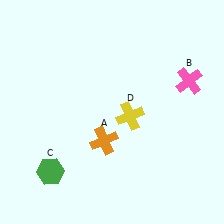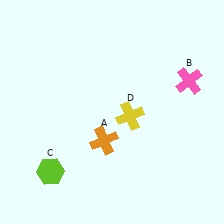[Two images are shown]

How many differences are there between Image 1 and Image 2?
There is 1 difference between the two images.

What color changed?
The hexagon (C) changed from green in Image 1 to lime in Image 2.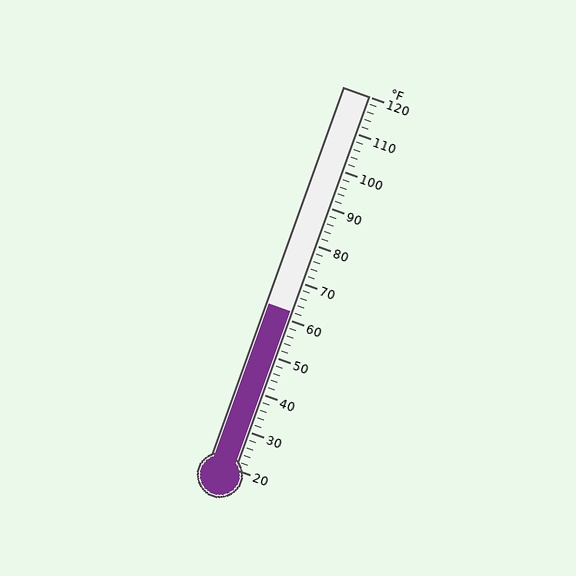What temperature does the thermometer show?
The thermometer shows approximately 62°F.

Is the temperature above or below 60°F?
The temperature is above 60°F.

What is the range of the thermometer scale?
The thermometer scale ranges from 20°F to 120°F.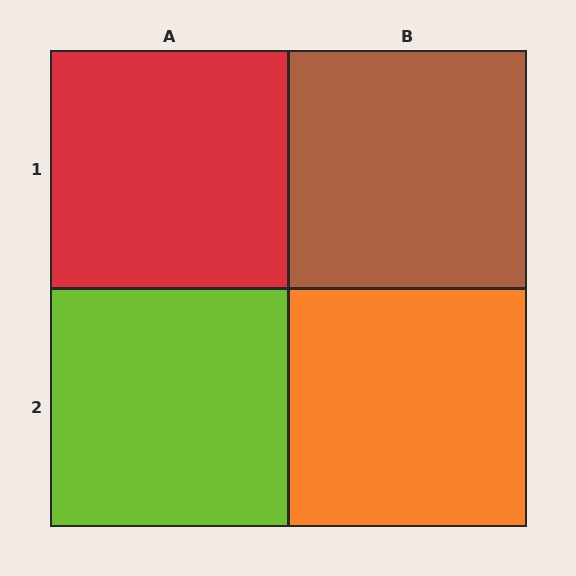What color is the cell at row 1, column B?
Brown.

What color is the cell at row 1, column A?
Red.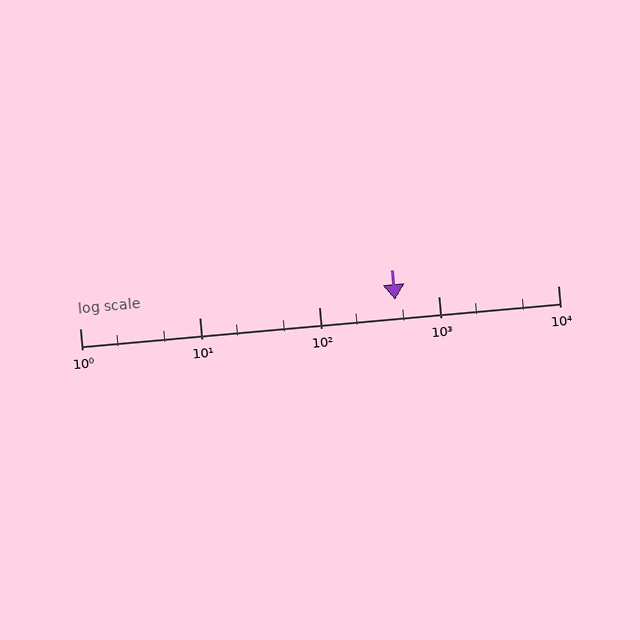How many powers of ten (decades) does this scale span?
The scale spans 4 decades, from 1 to 10000.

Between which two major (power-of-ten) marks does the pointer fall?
The pointer is between 100 and 1000.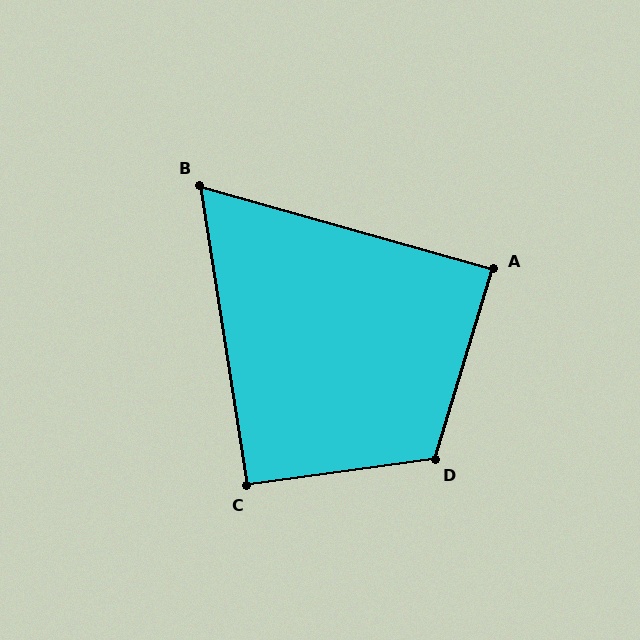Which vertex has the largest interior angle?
D, at approximately 115 degrees.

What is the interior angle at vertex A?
Approximately 89 degrees (approximately right).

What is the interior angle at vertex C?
Approximately 91 degrees (approximately right).